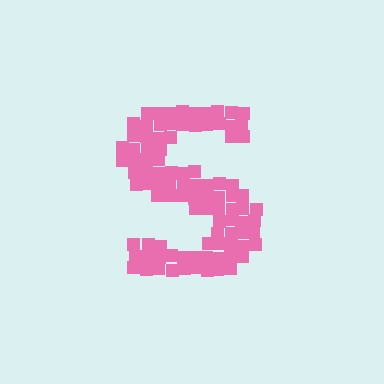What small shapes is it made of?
It is made of small squares.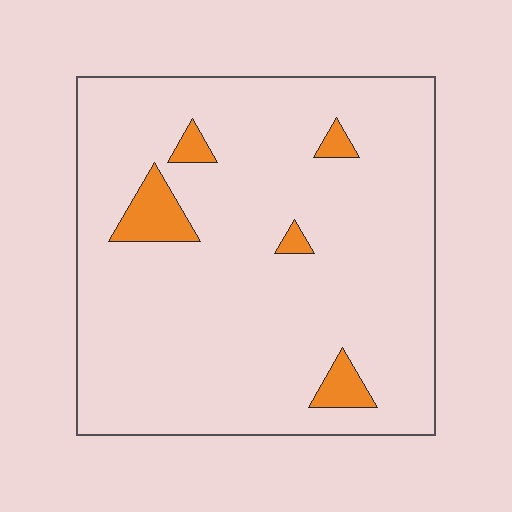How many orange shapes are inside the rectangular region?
5.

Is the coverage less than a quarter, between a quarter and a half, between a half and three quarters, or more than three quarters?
Less than a quarter.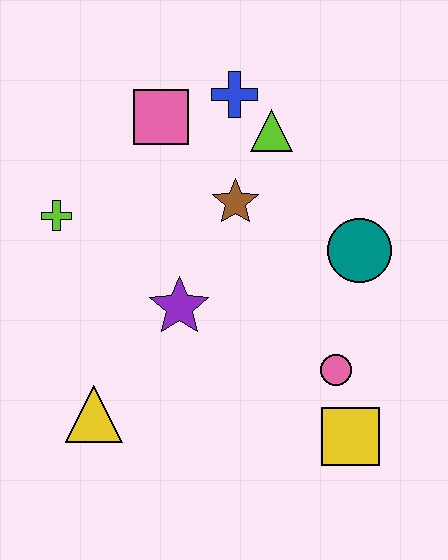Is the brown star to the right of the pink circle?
No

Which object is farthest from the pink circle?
The lime cross is farthest from the pink circle.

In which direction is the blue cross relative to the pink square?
The blue cross is to the right of the pink square.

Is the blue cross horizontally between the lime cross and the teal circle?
Yes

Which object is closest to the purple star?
The brown star is closest to the purple star.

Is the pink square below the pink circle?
No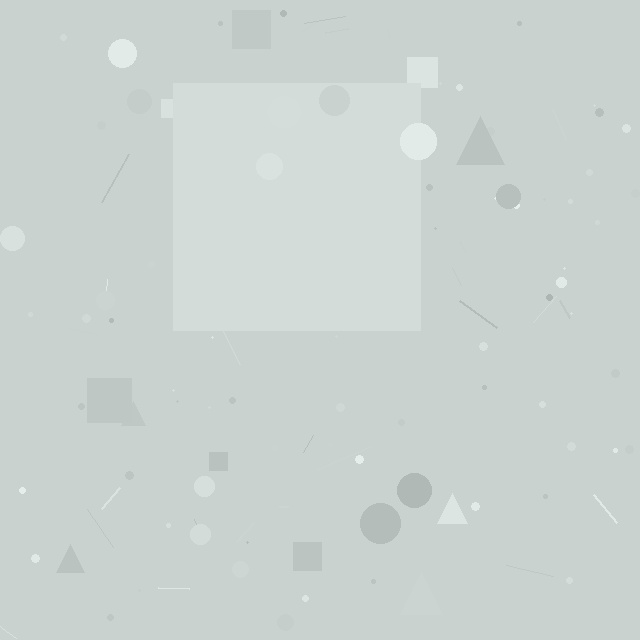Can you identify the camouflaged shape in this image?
The camouflaged shape is a square.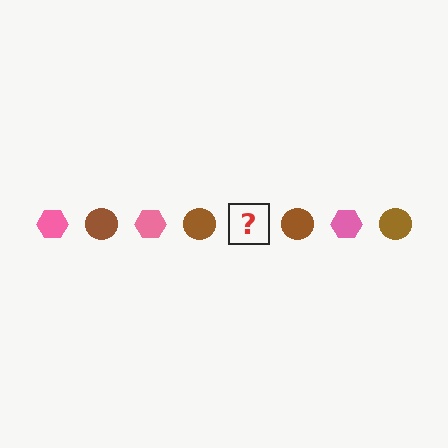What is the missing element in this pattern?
The missing element is a pink hexagon.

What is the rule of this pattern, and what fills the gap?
The rule is that the pattern alternates between pink hexagon and brown circle. The gap should be filled with a pink hexagon.